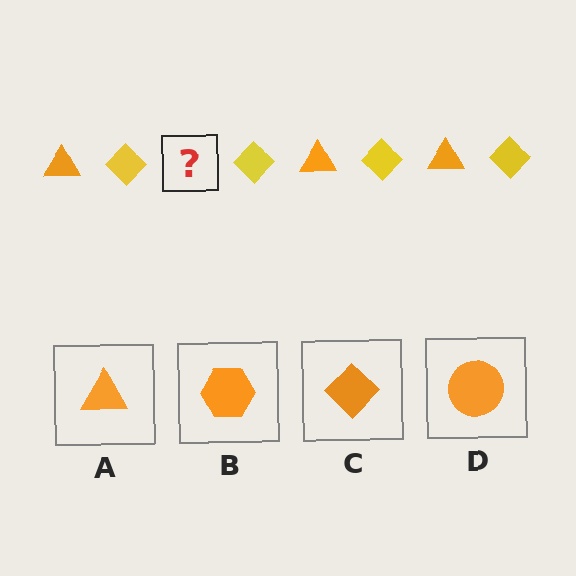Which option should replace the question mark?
Option A.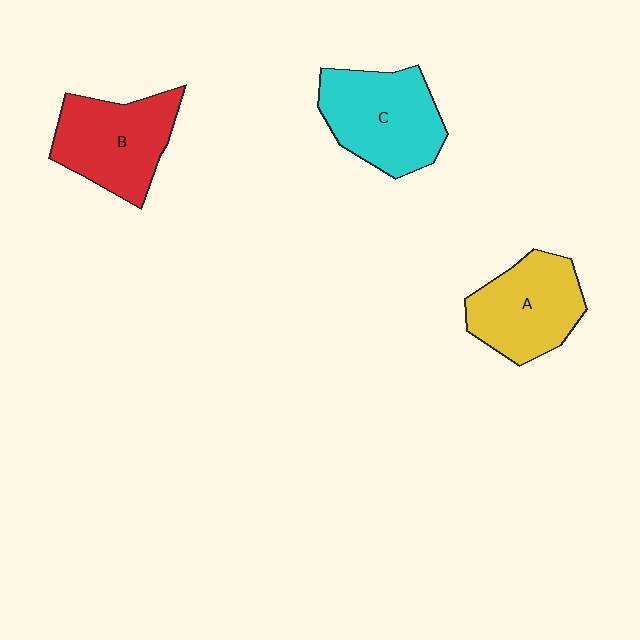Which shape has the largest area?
Shape C (cyan).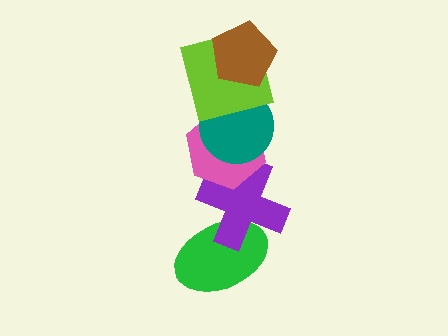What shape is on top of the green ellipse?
The purple cross is on top of the green ellipse.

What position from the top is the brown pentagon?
The brown pentagon is 1st from the top.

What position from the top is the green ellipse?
The green ellipse is 6th from the top.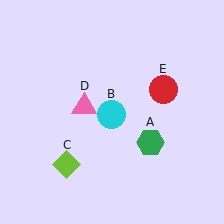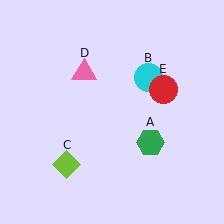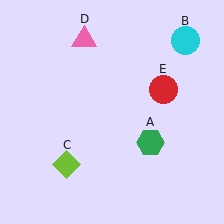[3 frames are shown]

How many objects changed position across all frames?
2 objects changed position: cyan circle (object B), pink triangle (object D).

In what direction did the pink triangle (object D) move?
The pink triangle (object D) moved up.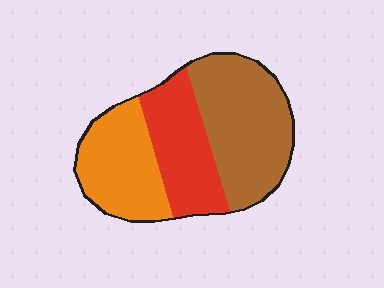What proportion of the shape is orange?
Orange covers around 30% of the shape.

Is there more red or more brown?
Brown.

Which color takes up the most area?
Brown, at roughly 40%.